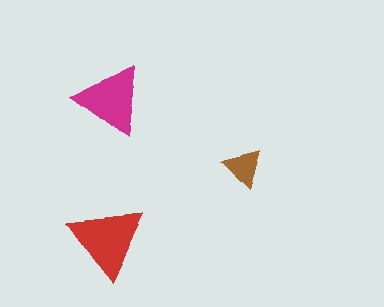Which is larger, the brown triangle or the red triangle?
The red one.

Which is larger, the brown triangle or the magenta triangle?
The magenta one.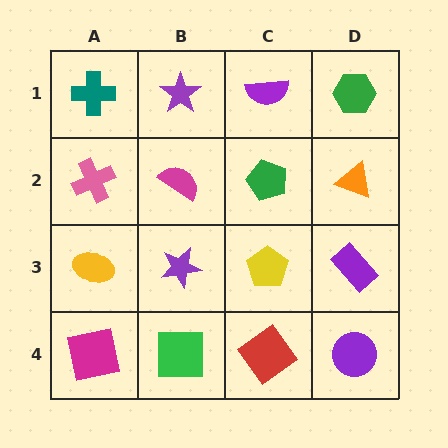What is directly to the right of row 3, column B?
A yellow pentagon.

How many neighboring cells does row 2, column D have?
3.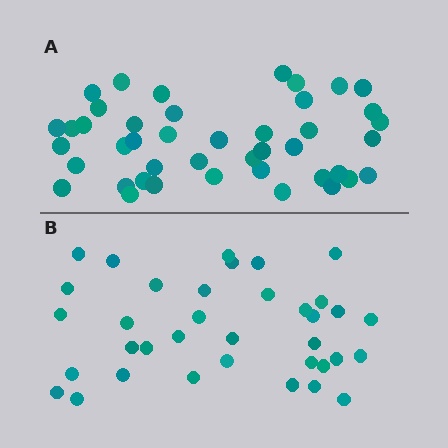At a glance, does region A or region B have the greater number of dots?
Region A (the top region) has more dots.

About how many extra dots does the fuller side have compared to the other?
Region A has roughly 8 or so more dots than region B.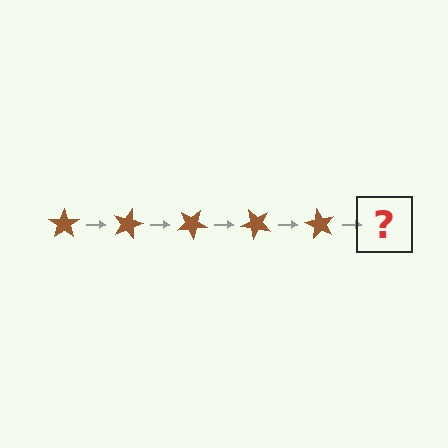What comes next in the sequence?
The next element should be a brown star rotated 75 degrees.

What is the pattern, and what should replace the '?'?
The pattern is that the star rotates 15 degrees each step. The '?' should be a brown star rotated 75 degrees.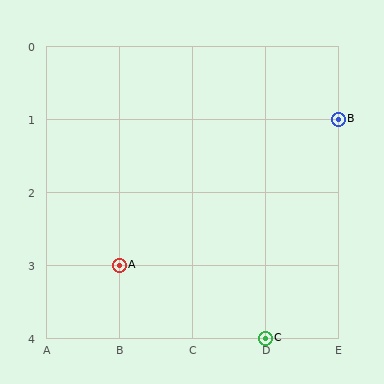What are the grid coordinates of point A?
Point A is at grid coordinates (B, 3).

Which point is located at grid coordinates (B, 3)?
Point A is at (B, 3).